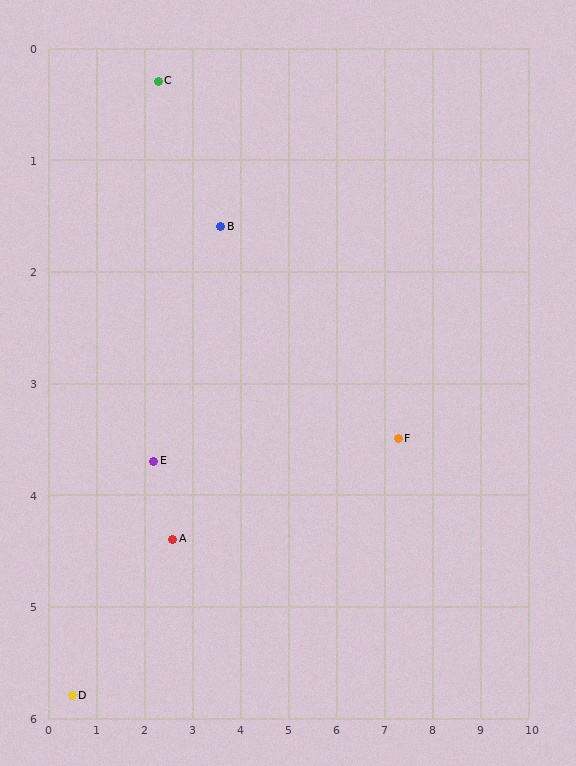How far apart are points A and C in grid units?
Points A and C are about 4.1 grid units apart.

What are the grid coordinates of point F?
Point F is at approximately (7.3, 3.5).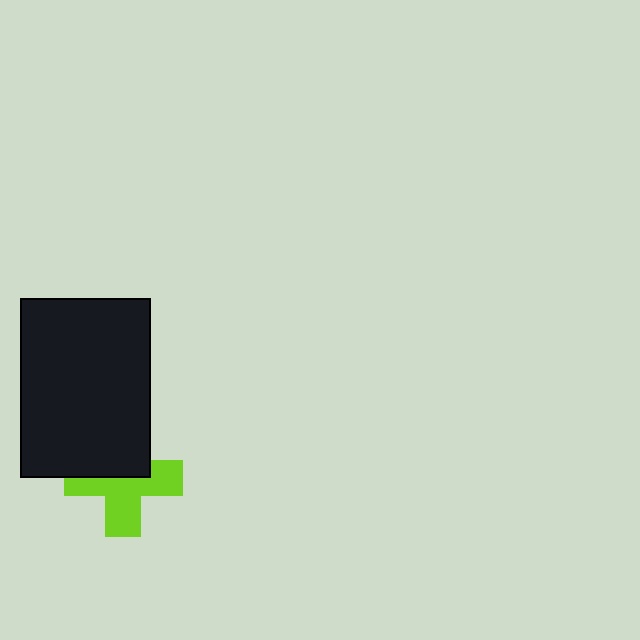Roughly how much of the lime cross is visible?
About half of it is visible (roughly 58%).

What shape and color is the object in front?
The object in front is a black rectangle.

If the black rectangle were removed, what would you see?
You would see the complete lime cross.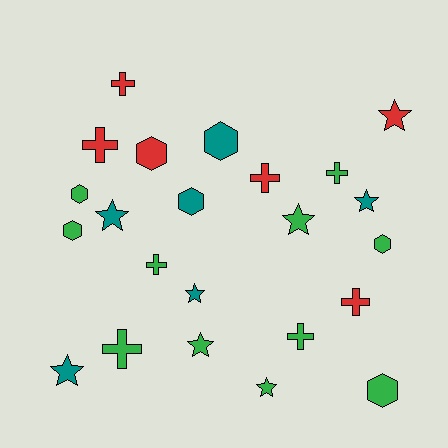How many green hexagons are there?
There are 4 green hexagons.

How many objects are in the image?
There are 23 objects.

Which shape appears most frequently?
Star, with 8 objects.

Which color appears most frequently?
Green, with 11 objects.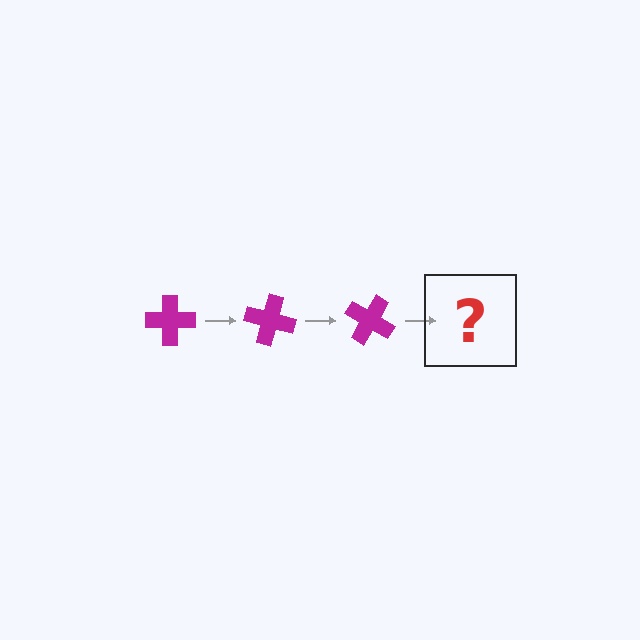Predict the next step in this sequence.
The next step is a magenta cross rotated 45 degrees.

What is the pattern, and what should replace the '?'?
The pattern is that the cross rotates 15 degrees each step. The '?' should be a magenta cross rotated 45 degrees.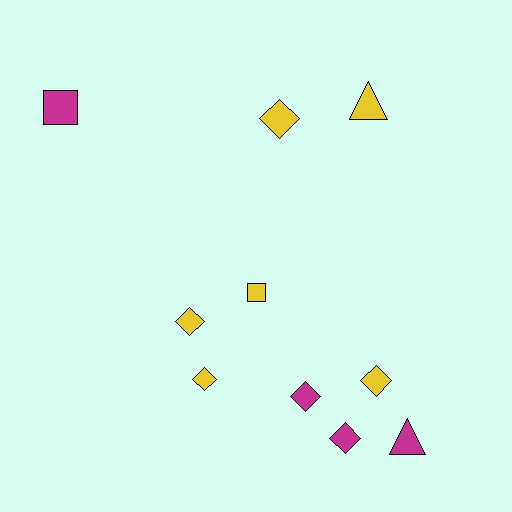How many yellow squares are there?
There is 1 yellow square.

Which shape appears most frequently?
Diamond, with 6 objects.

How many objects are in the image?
There are 10 objects.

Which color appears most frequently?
Yellow, with 6 objects.